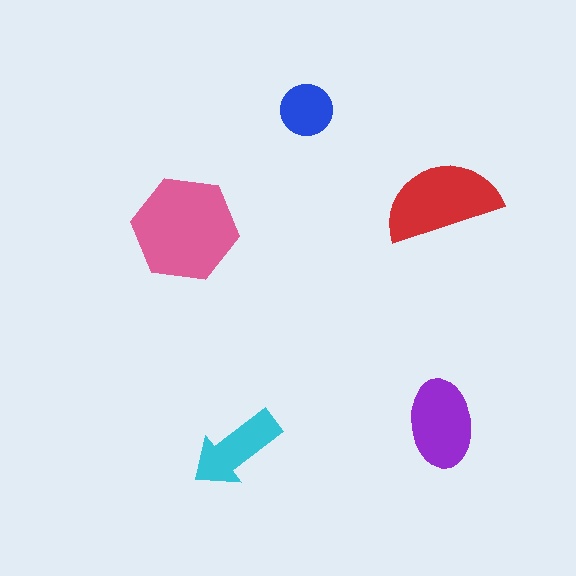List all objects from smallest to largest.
The blue circle, the cyan arrow, the purple ellipse, the red semicircle, the pink hexagon.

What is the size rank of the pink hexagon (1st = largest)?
1st.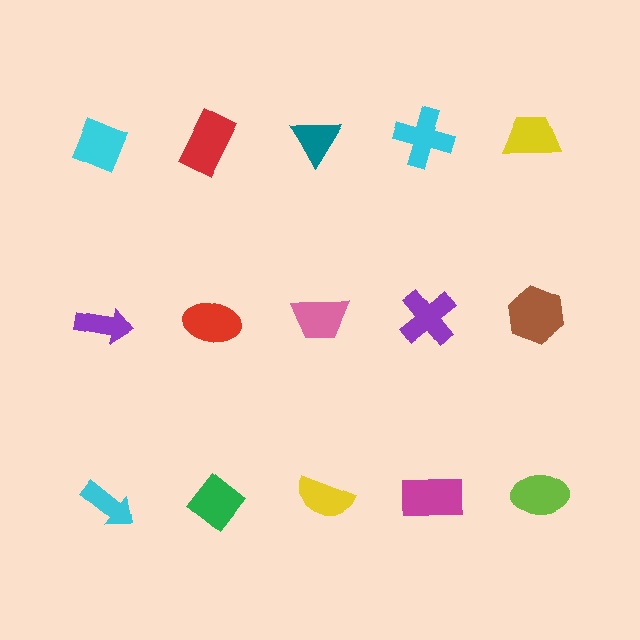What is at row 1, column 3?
A teal triangle.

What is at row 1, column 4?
A cyan cross.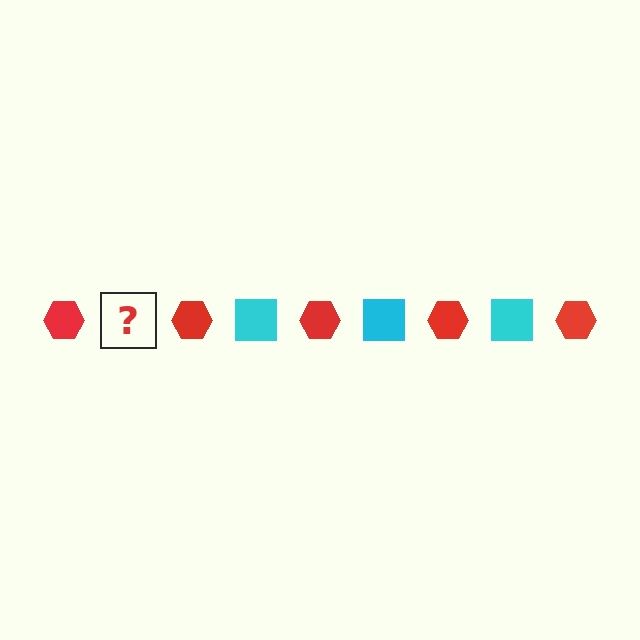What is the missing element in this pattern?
The missing element is a cyan square.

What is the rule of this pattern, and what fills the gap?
The rule is that the pattern alternates between red hexagon and cyan square. The gap should be filled with a cyan square.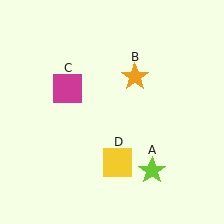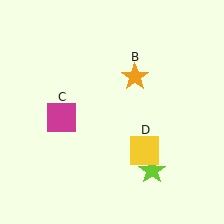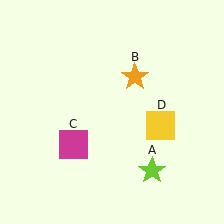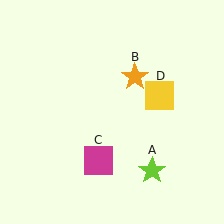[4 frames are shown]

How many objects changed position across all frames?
2 objects changed position: magenta square (object C), yellow square (object D).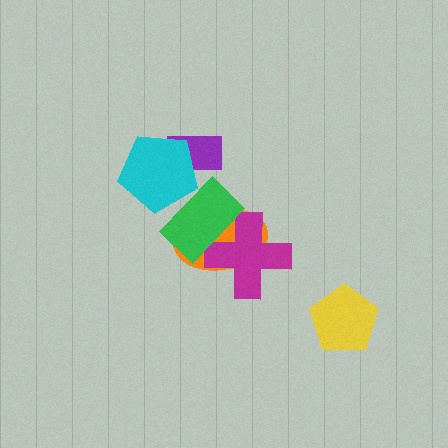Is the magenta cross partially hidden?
Yes, it is partially covered by another shape.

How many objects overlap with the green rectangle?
3 objects overlap with the green rectangle.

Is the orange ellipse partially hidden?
Yes, it is partially covered by another shape.